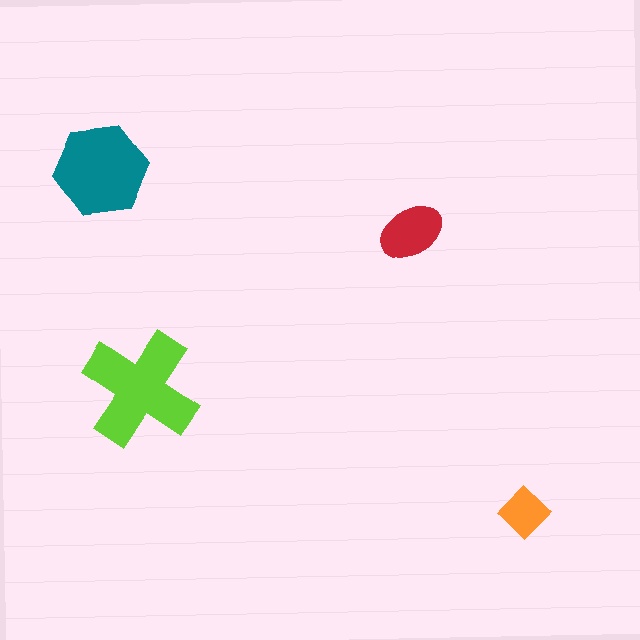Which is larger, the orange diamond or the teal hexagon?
The teal hexagon.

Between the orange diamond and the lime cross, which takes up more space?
The lime cross.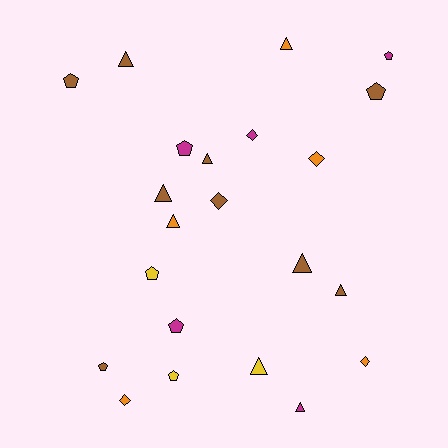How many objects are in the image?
There are 22 objects.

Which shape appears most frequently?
Triangle, with 9 objects.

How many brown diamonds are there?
There is 1 brown diamond.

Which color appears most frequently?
Brown, with 9 objects.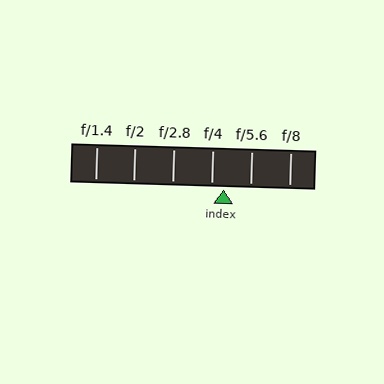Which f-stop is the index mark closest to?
The index mark is closest to f/4.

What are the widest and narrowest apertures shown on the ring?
The widest aperture shown is f/1.4 and the narrowest is f/8.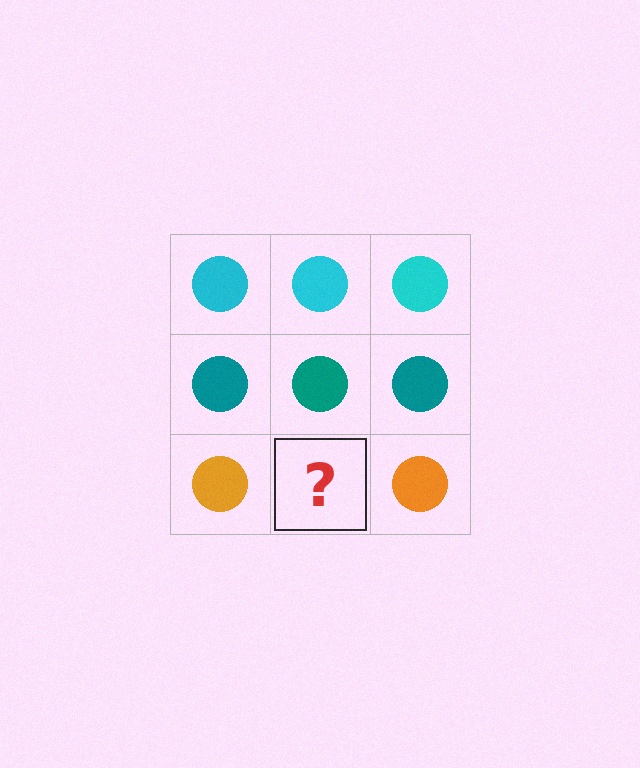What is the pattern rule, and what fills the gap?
The rule is that each row has a consistent color. The gap should be filled with an orange circle.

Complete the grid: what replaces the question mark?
The question mark should be replaced with an orange circle.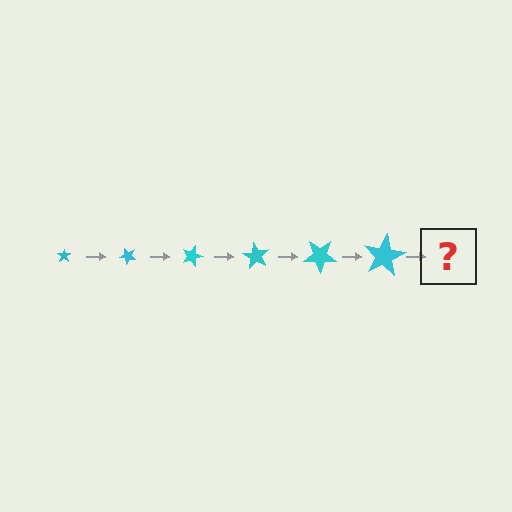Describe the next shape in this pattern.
It should be a star, larger than the previous one and rotated 270 degrees from the start.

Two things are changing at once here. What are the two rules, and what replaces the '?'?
The two rules are that the star grows larger each step and it rotates 45 degrees each step. The '?' should be a star, larger than the previous one and rotated 270 degrees from the start.